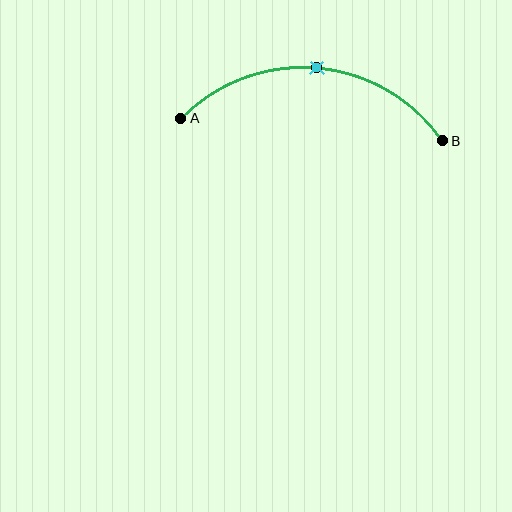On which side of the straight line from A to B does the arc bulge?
The arc bulges above the straight line connecting A and B.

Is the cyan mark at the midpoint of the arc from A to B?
Yes. The cyan mark lies on the arc at equal arc-length from both A and B — it is the arc midpoint.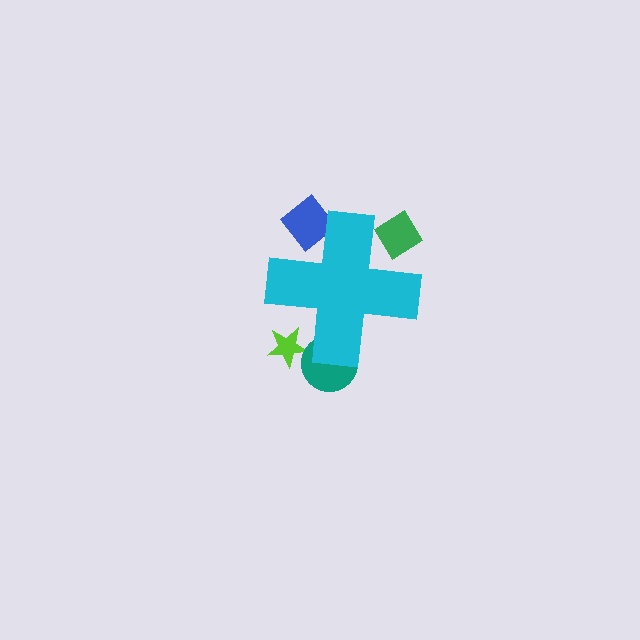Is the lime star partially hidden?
Yes, the lime star is partially hidden behind the cyan cross.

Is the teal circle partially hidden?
Yes, the teal circle is partially hidden behind the cyan cross.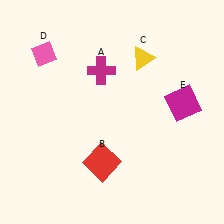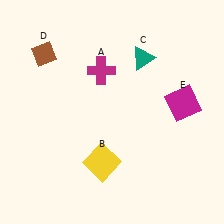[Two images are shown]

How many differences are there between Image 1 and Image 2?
There are 3 differences between the two images.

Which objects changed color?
B changed from red to yellow. C changed from yellow to teal. D changed from pink to brown.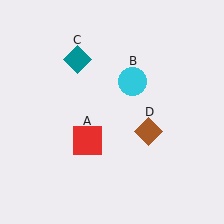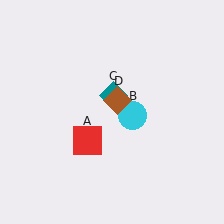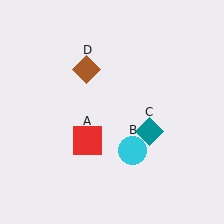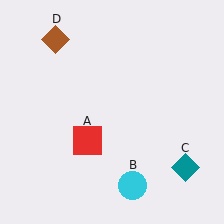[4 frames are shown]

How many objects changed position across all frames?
3 objects changed position: cyan circle (object B), teal diamond (object C), brown diamond (object D).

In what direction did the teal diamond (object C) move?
The teal diamond (object C) moved down and to the right.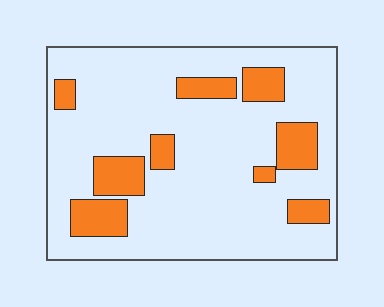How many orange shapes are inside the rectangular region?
9.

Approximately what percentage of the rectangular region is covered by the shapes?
Approximately 20%.